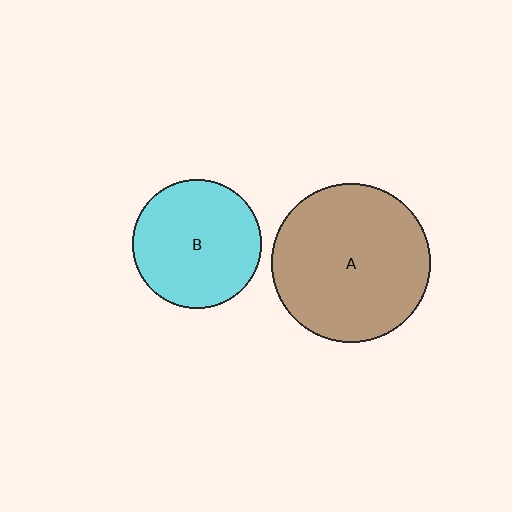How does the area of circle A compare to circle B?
Approximately 1.5 times.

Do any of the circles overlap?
No, none of the circles overlap.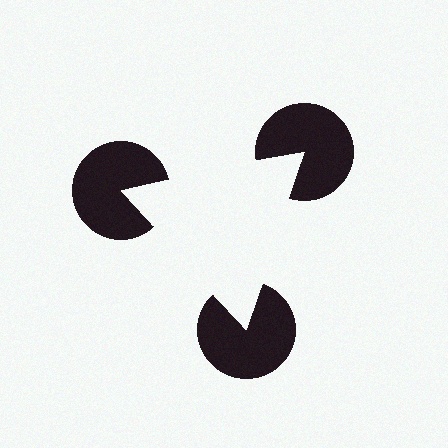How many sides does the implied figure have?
3 sides.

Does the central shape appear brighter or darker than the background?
It typically appears slightly brighter than the background, even though no actual brightness change is drawn.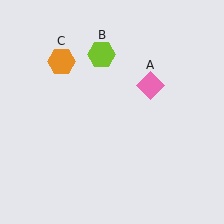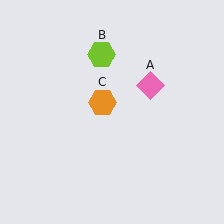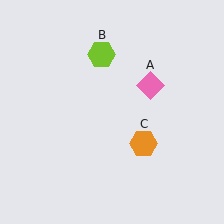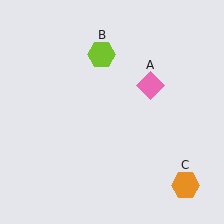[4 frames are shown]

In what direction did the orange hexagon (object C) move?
The orange hexagon (object C) moved down and to the right.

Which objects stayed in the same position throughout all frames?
Pink diamond (object A) and lime hexagon (object B) remained stationary.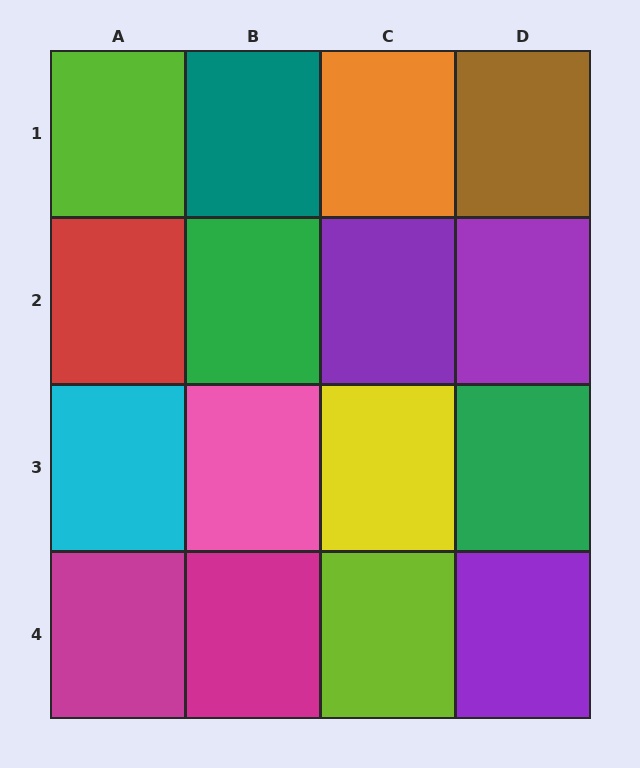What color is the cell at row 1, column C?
Orange.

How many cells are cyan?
1 cell is cyan.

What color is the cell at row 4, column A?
Magenta.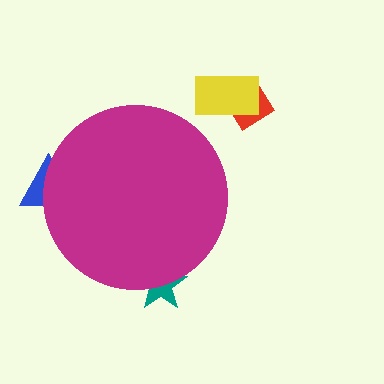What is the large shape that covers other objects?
A magenta circle.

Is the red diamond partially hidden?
No, the red diamond is fully visible.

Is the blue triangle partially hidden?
Yes, the blue triangle is partially hidden behind the magenta circle.